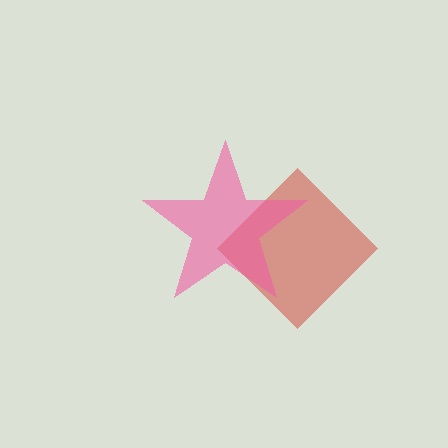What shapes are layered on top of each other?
The layered shapes are: a red diamond, a pink star.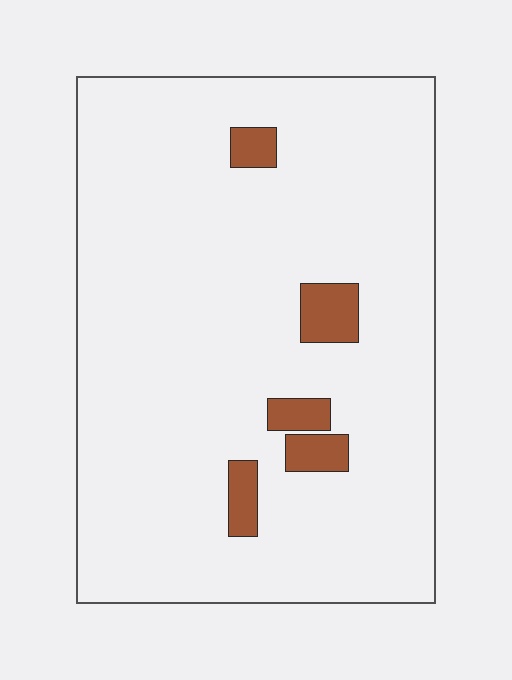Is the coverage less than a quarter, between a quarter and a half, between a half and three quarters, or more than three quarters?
Less than a quarter.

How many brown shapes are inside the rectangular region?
5.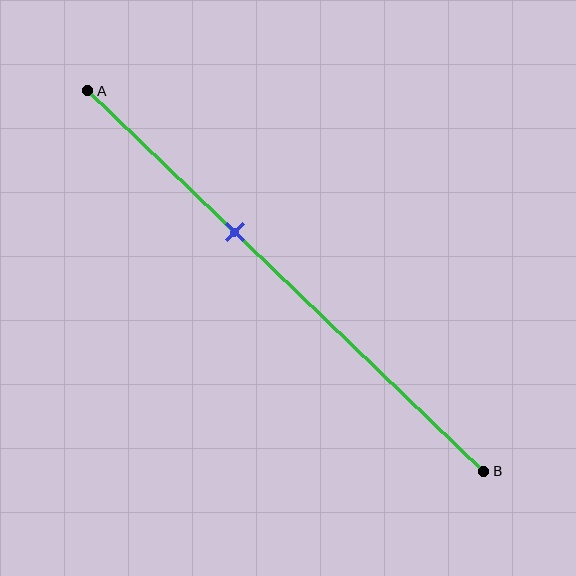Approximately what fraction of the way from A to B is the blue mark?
The blue mark is approximately 35% of the way from A to B.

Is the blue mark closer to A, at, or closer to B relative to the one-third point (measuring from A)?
The blue mark is closer to point B than the one-third point of segment AB.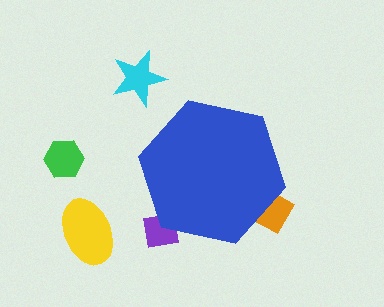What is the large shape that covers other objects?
A blue hexagon.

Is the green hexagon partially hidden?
No, the green hexagon is fully visible.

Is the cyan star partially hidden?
No, the cyan star is fully visible.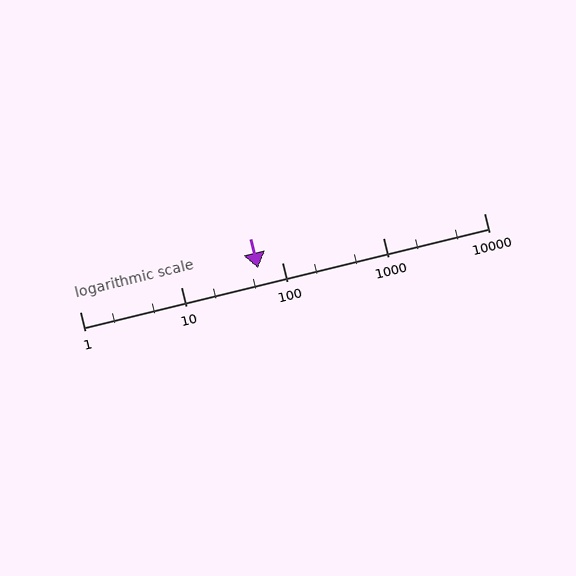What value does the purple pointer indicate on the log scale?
The pointer indicates approximately 58.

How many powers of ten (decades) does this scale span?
The scale spans 4 decades, from 1 to 10000.